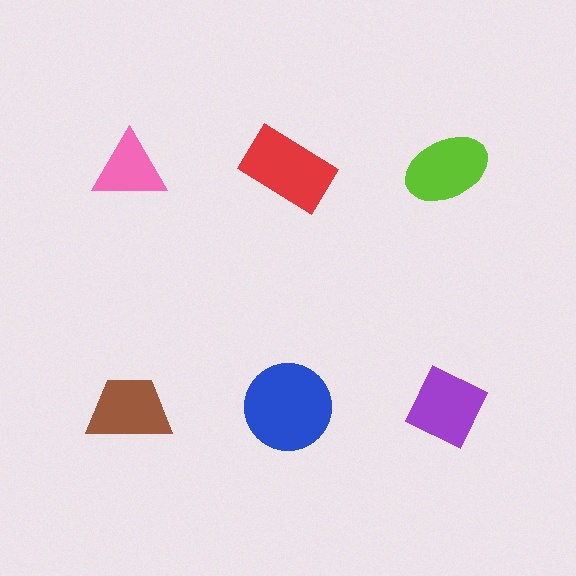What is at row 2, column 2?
A blue circle.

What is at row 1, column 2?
A red rectangle.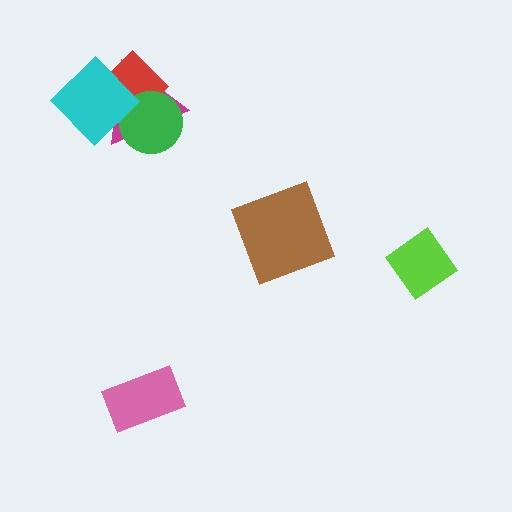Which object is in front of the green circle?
The cyan diamond is in front of the green circle.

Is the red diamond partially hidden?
Yes, it is partially covered by another shape.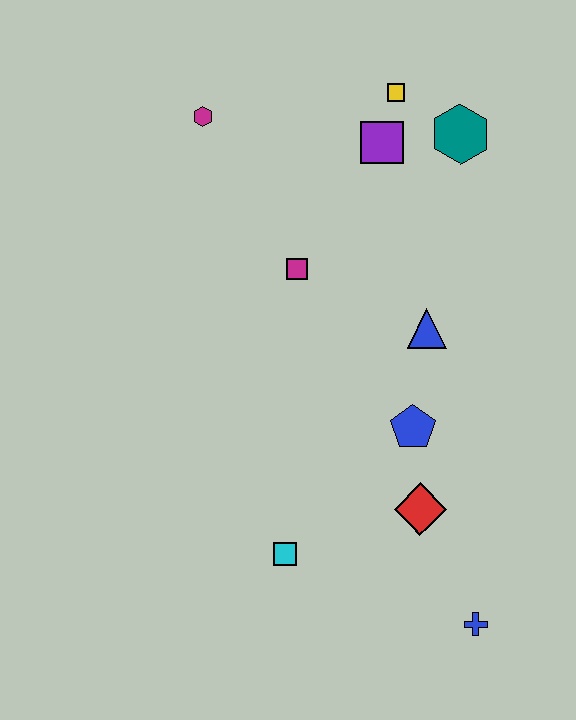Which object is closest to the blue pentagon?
The red diamond is closest to the blue pentagon.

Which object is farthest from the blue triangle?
The magenta hexagon is farthest from the blue triangle.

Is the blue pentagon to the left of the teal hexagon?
Yes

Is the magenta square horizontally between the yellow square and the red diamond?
No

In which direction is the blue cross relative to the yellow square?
The blue cross is below the yellow square.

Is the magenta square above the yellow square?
No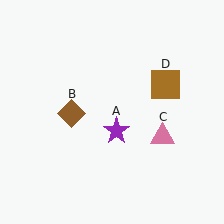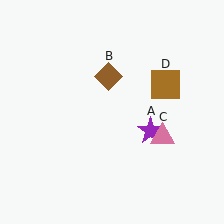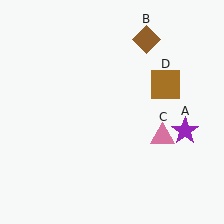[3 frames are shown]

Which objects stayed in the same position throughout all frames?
Pink triangle (object C) and brown square (object D) remained stationary.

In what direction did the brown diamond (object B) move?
The brown diamond (object B) moved up and to the right.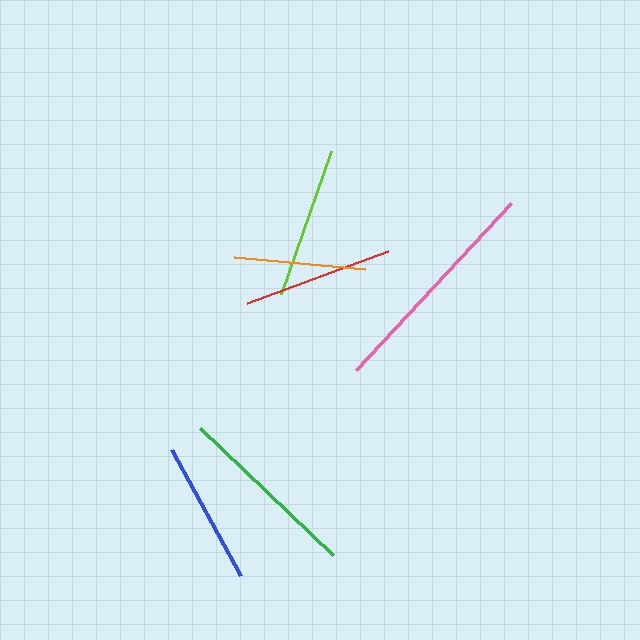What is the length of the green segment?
The green segment is approximately 184 pixels long.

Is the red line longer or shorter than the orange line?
The red line is longer than the orange line.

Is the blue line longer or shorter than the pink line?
The pink line is longer than the blue line.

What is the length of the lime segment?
The lime segment is approximately 151 pixels long.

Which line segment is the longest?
The pink line is the longest at approximately 228 pixels.